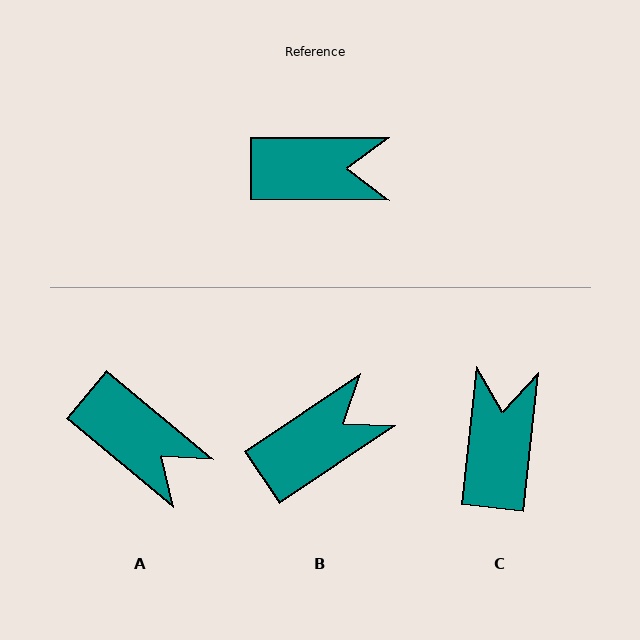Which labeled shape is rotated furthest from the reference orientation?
C, about 84 degrees away.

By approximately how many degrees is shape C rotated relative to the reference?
Approximately 84 degrees counter-clockwise.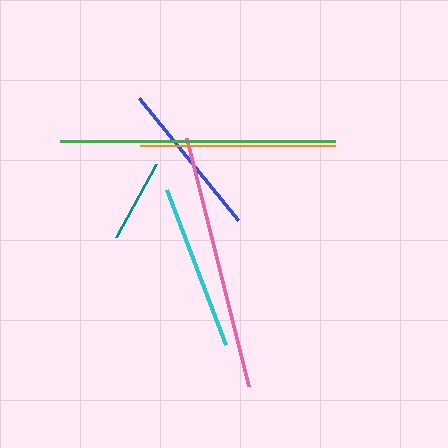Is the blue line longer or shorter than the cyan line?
The cyan line is longer than the blue line.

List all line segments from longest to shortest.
From longest to shortest: green, pink, orange, cyan, blue, teal.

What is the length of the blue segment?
The blue segment is approximately 157 pixels long.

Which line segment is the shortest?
The teal line is the shortest at approximately 83 pixels.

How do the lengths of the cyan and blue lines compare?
The cyan and blue lines are approximately the same length.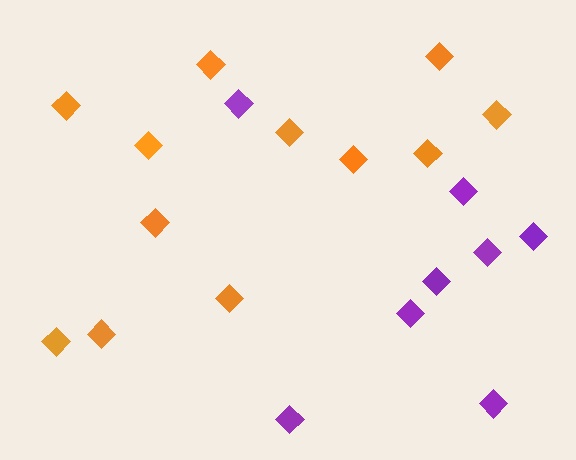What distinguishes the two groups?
There are 2 groups: one group of purple diamonds (8) and one group of orange diamonds (12).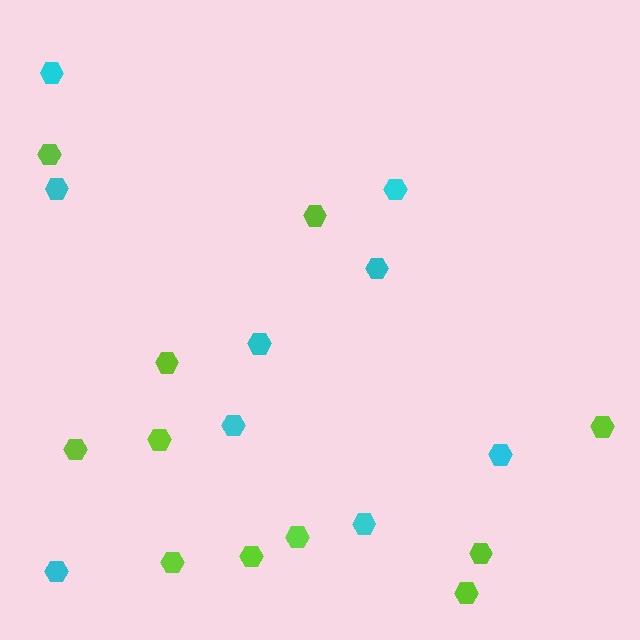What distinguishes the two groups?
There are 2 groups: one group of lime hexagons (11) and one group of cyan hexagons (9).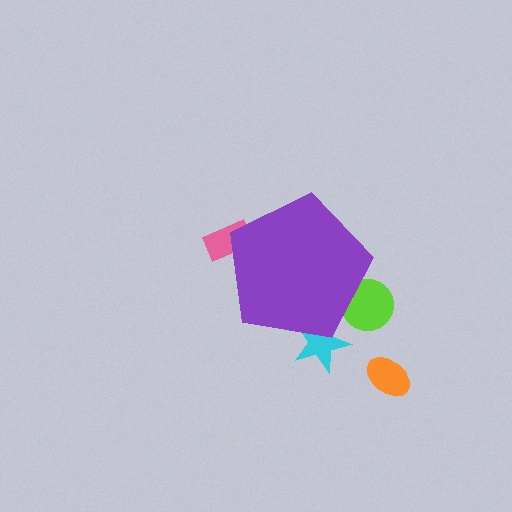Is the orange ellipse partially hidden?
No, the orange ellipse is fully visible.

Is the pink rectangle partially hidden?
Yes, the pink rectangle is partially hidden behind the purple pentagon.